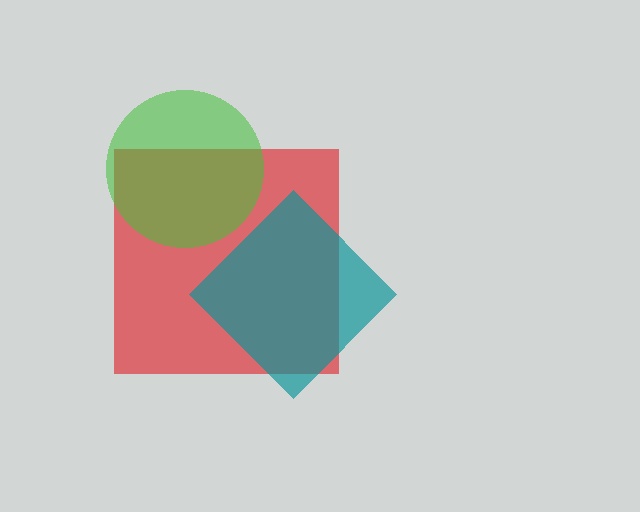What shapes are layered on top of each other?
The layered shapes are: a red square, a green circle, a teal diamond.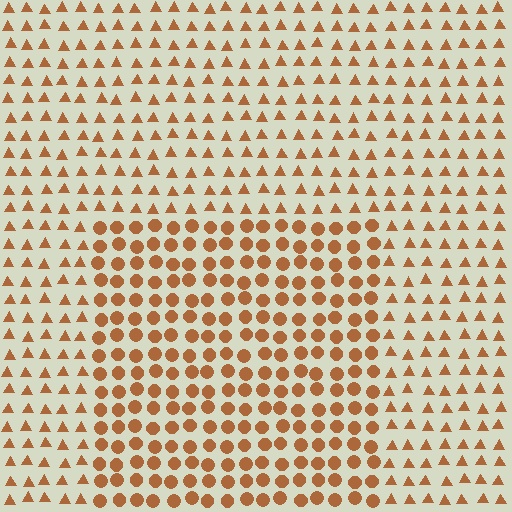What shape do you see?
I see a rectangle.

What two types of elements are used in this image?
The image uses circles inside the rectangle region and triangles outside it.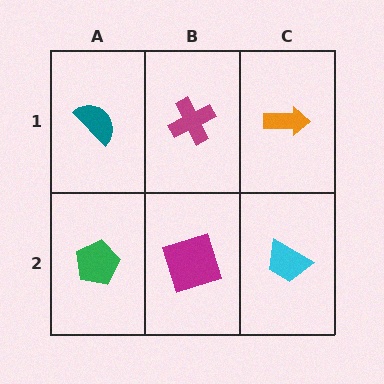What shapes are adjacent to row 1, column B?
A magenta square (row 2, column B), a teal semicircle (row 1, column A), an orange arrow (row 1, column C).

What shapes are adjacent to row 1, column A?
A green pentagon (row 2, column A), a magenta cross (row 1, column B).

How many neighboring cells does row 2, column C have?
2.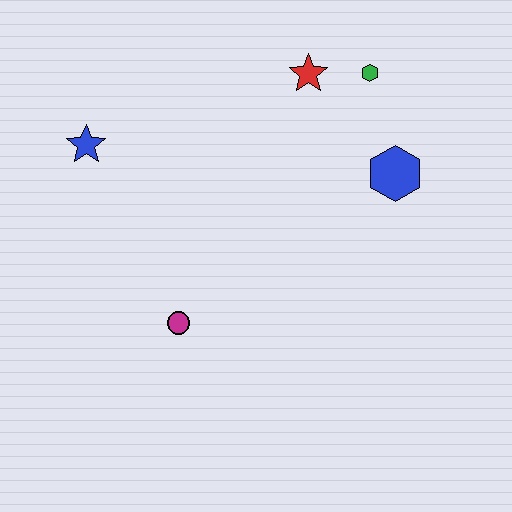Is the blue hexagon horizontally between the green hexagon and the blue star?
No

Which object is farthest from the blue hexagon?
The blue star is farthest from the blue hexagon.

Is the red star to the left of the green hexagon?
Yes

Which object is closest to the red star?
The green hexagon is closest to the red star.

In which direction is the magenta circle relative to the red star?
The magenta circle is below the red star.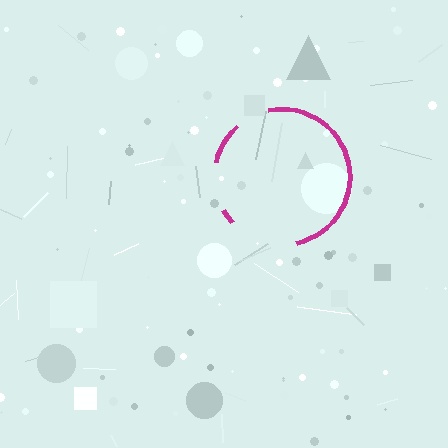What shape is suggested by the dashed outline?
The dashed outline suggests a circle.